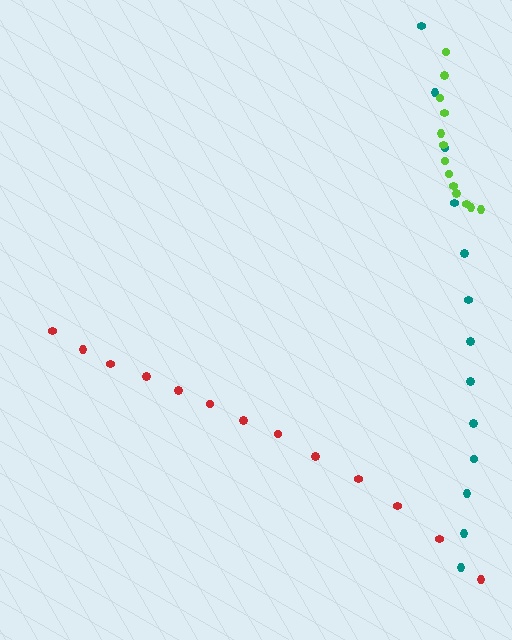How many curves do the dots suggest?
There are 3 distinct paths.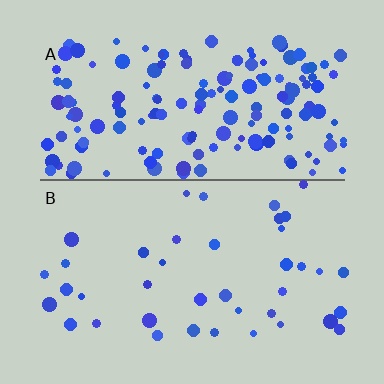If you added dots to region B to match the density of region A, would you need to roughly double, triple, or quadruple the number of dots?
Approximately quadruple.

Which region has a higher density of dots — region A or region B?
A (the top).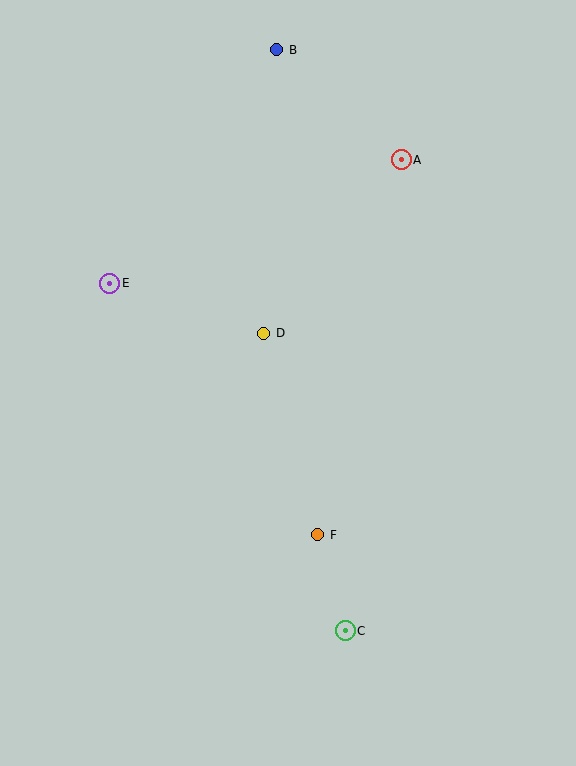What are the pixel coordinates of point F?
Point F is at (318, 535).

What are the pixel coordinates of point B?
Point B is at (277, 50).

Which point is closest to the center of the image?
Point D at (264, 333) is closest to the center.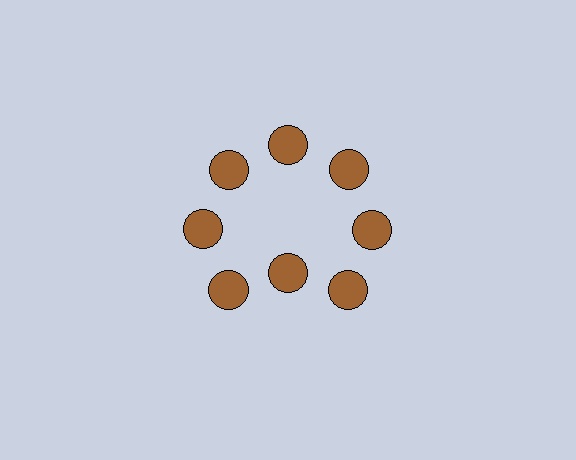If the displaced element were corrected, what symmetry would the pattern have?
It would have 8-fold rotational symmetry — the pattern would map onto itself every 45 degrees.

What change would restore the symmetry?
The symmetry would be restored by moving it outward, back onto the ring so that all 8 circles sit at equal angles and equal distance from the center.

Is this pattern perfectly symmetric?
No. The 8 brown circles are arranged in a ring, but one element near the 6 o'clock position is pulled inward toward the center, breaking the 8-fold rotational symmetry.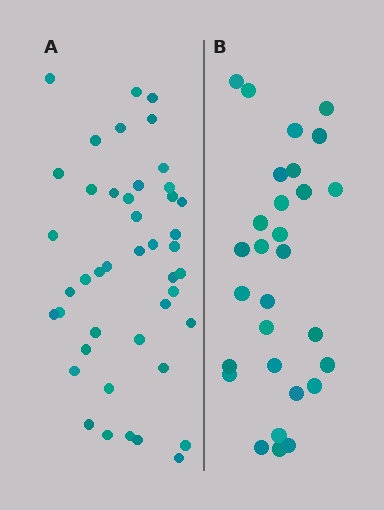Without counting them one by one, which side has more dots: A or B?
Region A (the left region) has more dots.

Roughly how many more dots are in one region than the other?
Region A has approximately 15 more dots than region B.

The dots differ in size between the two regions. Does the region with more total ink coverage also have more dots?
No. Region B has more total ink coverage because its dots are larger, but region A actually contains more individual dots. Total area can be misleading — the number of items is what matters here.